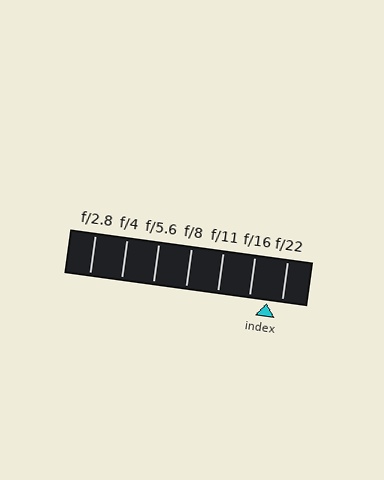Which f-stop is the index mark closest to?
The index mark is closest to f/22.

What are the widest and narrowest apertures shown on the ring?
The widest aperture shown is f/2.8 and the narrowest is f/22.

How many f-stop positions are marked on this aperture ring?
There are 7 f-stop positions marked.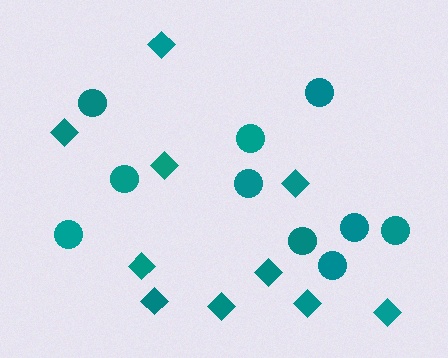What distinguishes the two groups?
There are 2 groups: one group of circles (10) and one group of diamonds (10).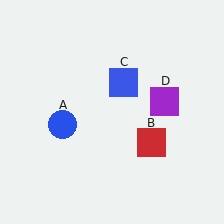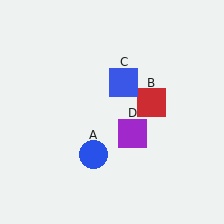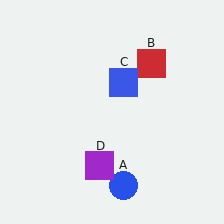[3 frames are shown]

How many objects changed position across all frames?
3 objects changed position: blue circle (object A), red square (object B), purple square (object D).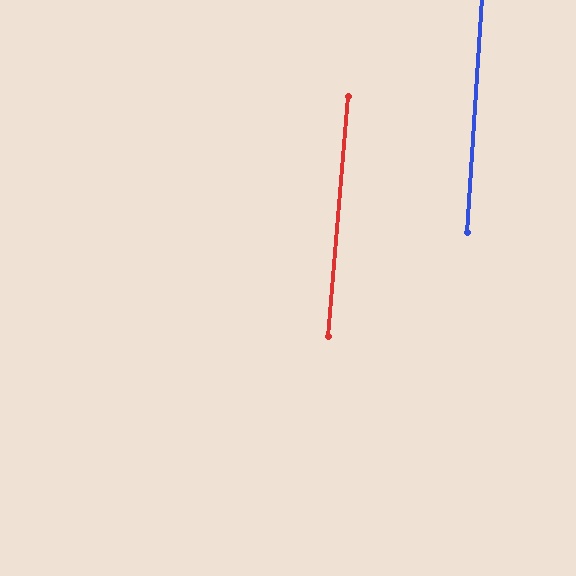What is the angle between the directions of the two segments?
Approximately 1 degree.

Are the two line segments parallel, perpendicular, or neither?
Parallel — their directions differ by only 1.3°.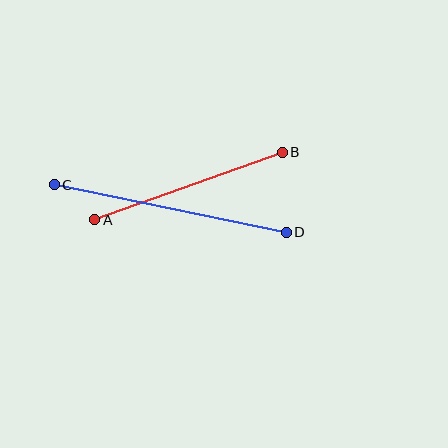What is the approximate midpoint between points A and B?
The midpoint is at approximately (188, 186) pixels.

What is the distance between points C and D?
The distance is approximately 237 pixels.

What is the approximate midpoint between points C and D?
The midpoint is at approximately (170, 209) pixels.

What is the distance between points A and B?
The distance is approximately 199 pixels.